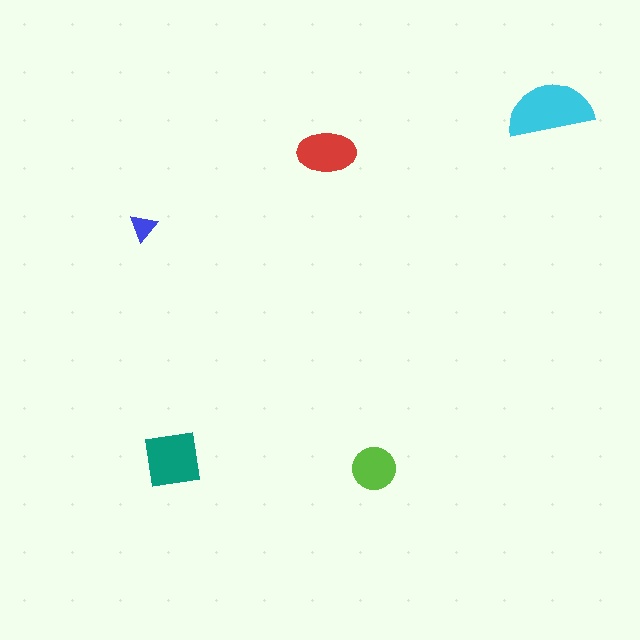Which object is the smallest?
The blue triangle.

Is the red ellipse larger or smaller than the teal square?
Smaller.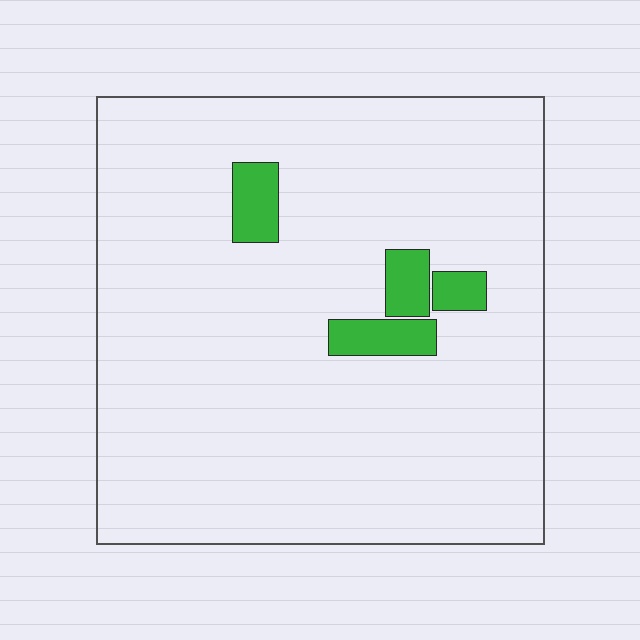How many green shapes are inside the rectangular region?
4.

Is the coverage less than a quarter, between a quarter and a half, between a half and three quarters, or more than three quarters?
Less than a quarter.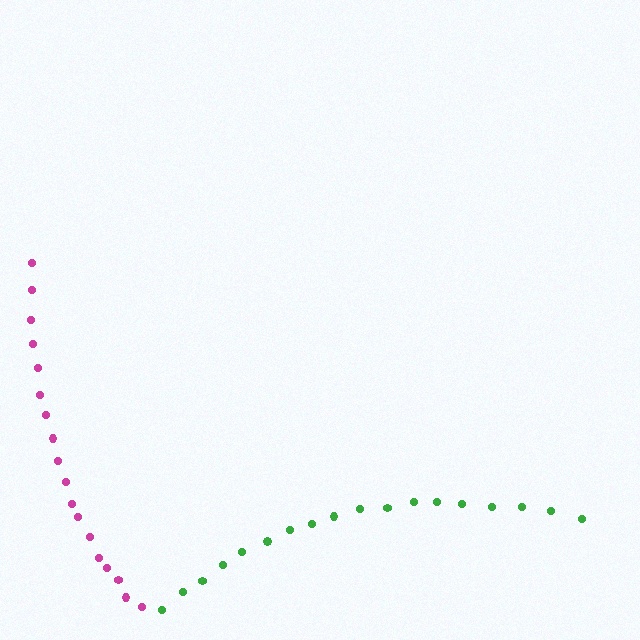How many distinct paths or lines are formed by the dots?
There are 2 distinct paths.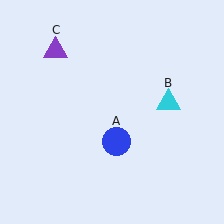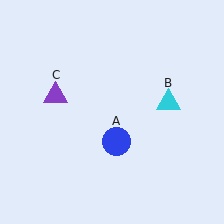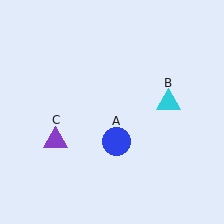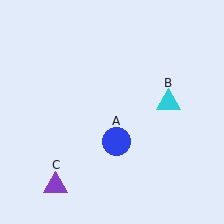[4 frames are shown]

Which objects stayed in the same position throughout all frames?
Blue circle (object A) and cyan triangle (object B) remained stationary.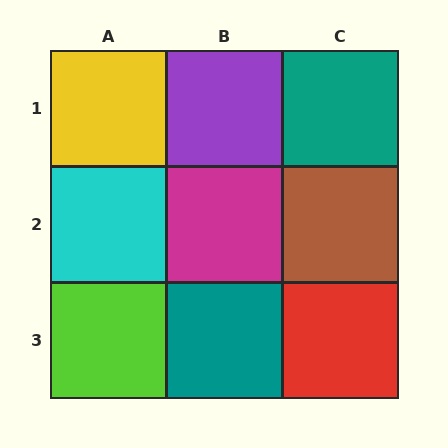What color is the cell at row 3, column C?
Red.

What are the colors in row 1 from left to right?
Yellow, purple, teal.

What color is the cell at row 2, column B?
Magenta.